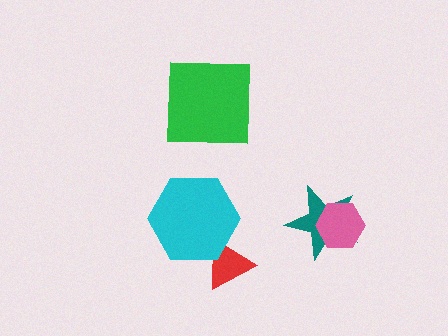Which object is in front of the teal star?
The pink hexagon is in front of the teal star.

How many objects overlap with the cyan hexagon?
1 object overlaps with the cyan hexagon.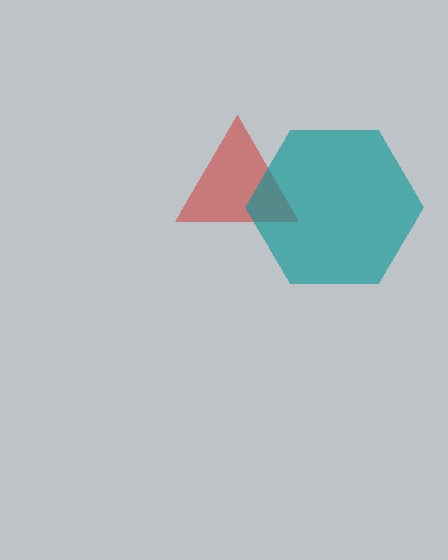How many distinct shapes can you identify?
There are 2 distinct shapes: a red triangle, a teal hexagon.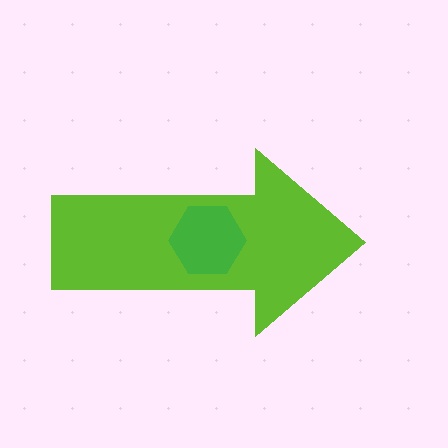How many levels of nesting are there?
2.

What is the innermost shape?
The green hexagon.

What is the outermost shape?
The lime arrow.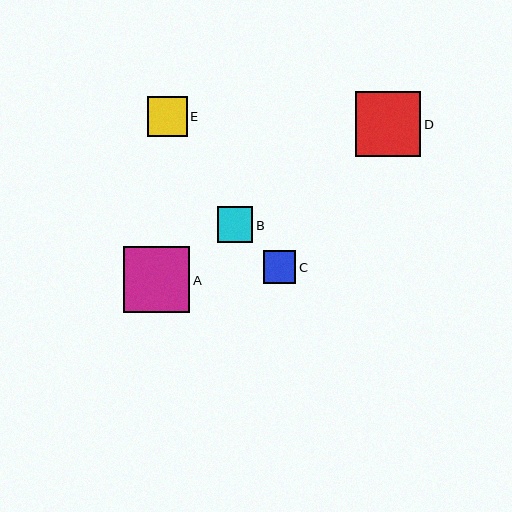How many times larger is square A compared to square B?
Square A is approximately 1.8 times the size of square B.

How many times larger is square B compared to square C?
Square B is approximately 1.1 times the size of square C.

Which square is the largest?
Square A is the largest with a size of approximately 66 pixels.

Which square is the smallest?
Square C is the smallest with a size of approximately 33 pixels.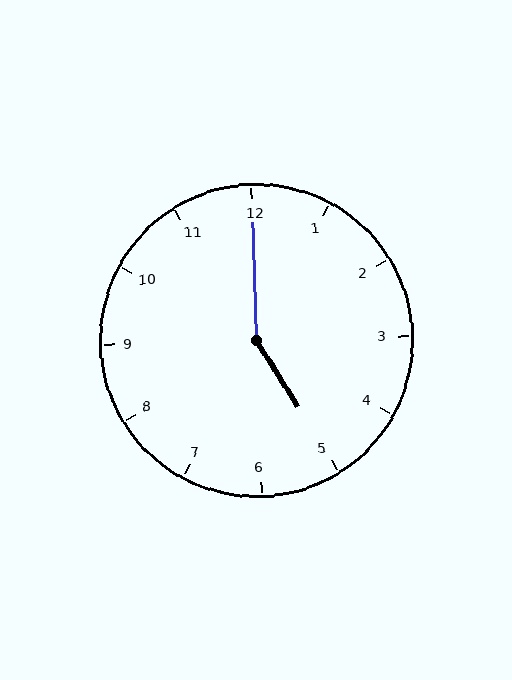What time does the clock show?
5:00.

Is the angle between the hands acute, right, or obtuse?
It is obtuse.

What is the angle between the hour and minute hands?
Approximately 150 degrees.